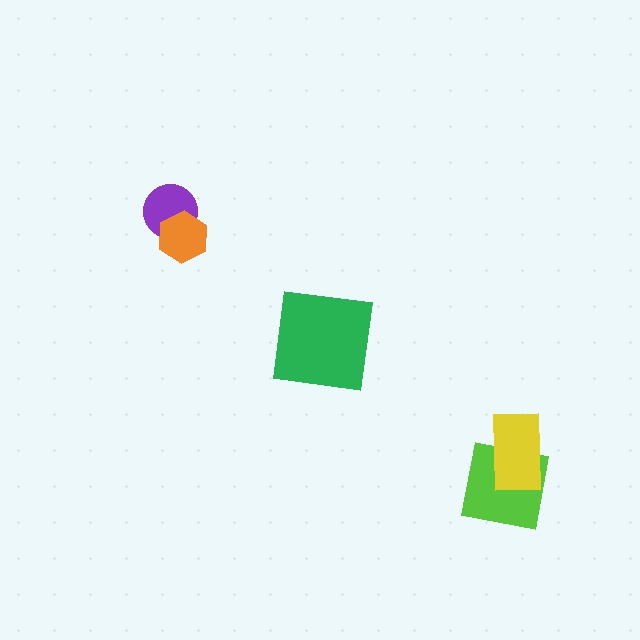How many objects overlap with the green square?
0 objects overlap with the green square.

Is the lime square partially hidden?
Yes, it is partially covered by another shape.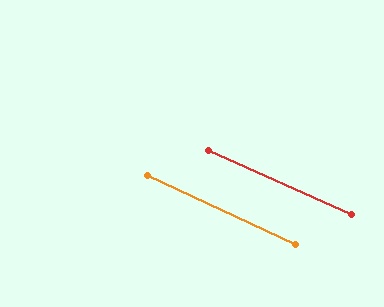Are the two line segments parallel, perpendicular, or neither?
Parallel — their directions differ by only 0.9°.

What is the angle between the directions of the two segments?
Approximately 1 degree.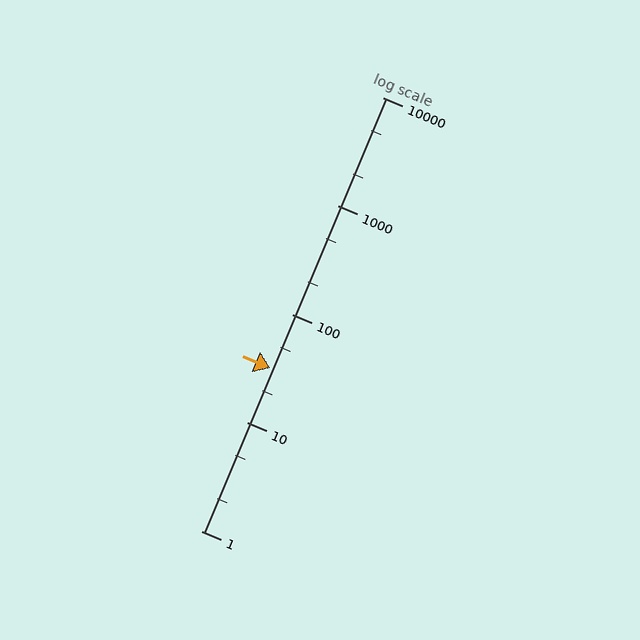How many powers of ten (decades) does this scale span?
The scale spans 4 decades, from 1 to 10000.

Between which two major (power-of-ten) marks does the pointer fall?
The pointer is between 10 and 100.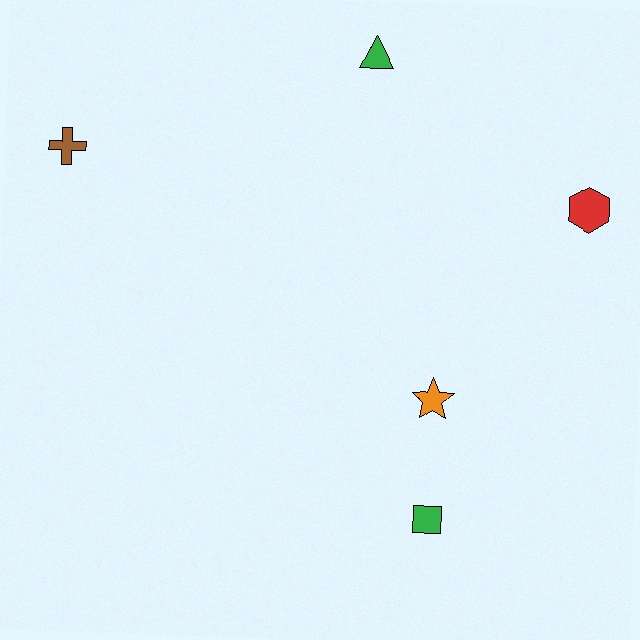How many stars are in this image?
There is 1 star.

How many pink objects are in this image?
There are no pink objects.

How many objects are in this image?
There are 5 objects.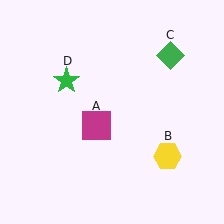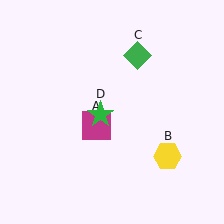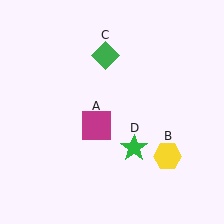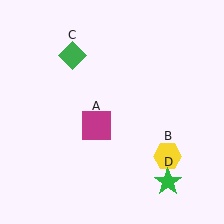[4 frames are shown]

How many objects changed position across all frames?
2 objects changed position: green diamond (object C), green star (object D).